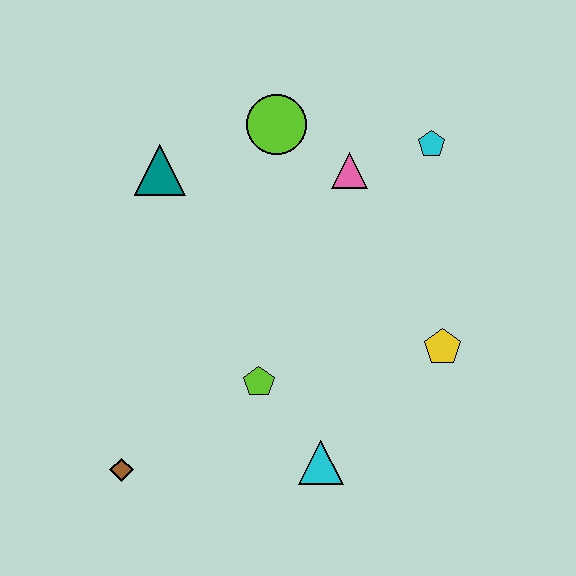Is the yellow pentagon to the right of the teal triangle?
Yes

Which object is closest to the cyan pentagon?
The pink triangle is closest to the cyan pentagon.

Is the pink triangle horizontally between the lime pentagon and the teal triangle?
No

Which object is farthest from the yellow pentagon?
The brown diamond is farthest from the yellow pentagon.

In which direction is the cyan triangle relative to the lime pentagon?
The cyan triangle is below the lime pentagon.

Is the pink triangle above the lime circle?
No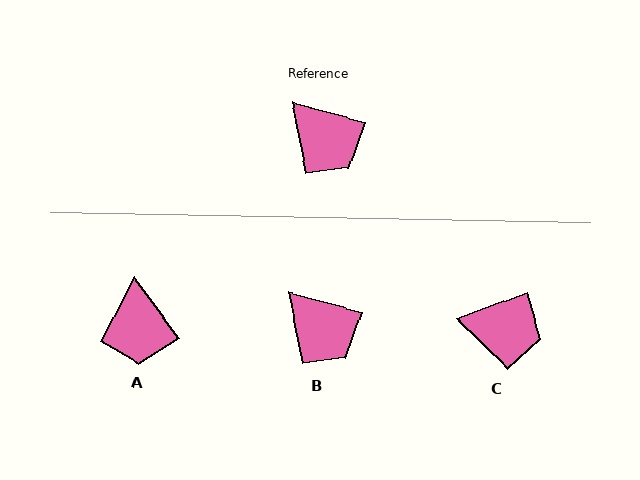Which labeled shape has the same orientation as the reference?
B.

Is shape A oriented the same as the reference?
No, it is off by about 39 degrees.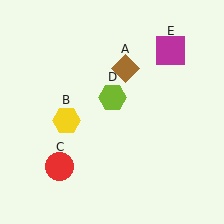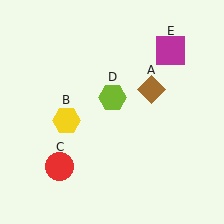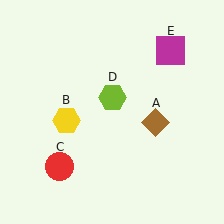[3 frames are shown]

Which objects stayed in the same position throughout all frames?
Yellow hexagon (object B) and red circle (object C) and lime hexagon (object D) and magenta square (object E) remained stationary.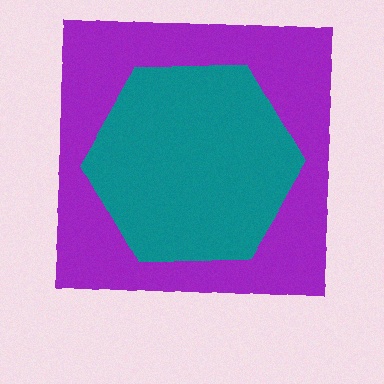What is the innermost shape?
The teal hexagon.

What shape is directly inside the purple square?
The teal hexagon.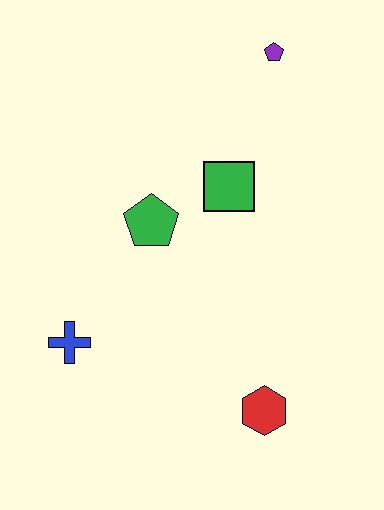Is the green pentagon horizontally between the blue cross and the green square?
Yes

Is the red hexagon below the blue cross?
Yes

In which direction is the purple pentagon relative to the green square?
The purple pentagon is above the green square.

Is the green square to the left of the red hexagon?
Yes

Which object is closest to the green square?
The green pentagon is closest to the green square.